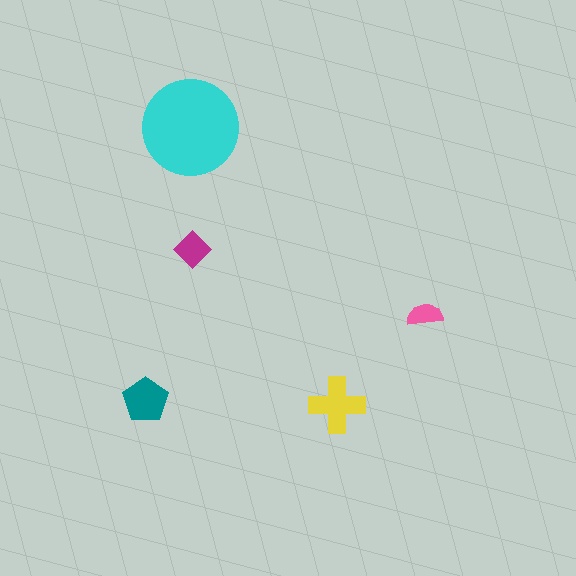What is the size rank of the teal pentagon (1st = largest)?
3rd.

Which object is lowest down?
The yellow cross is bottommost.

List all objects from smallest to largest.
The pink semicircle, the magenta diamond, the teal pentagon, the yellow cross, the cyan circle.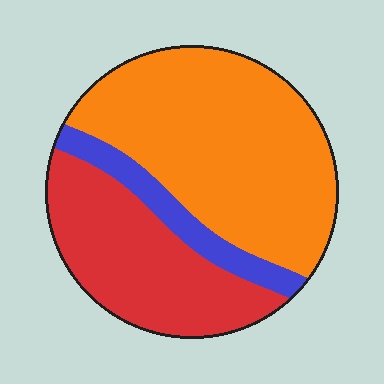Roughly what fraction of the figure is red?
Red covers 33% of the figure.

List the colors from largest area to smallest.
From largest to smallest: orange, red, blue.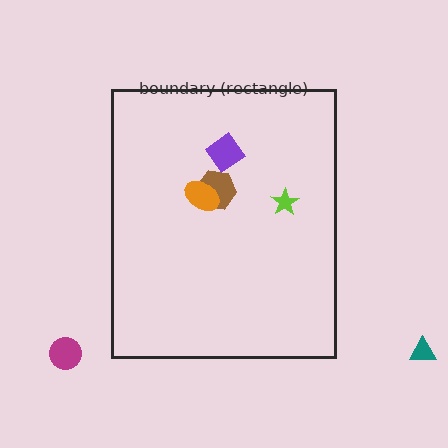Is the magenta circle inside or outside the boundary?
Outside.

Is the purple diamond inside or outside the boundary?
Inside.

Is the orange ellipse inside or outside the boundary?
Inside.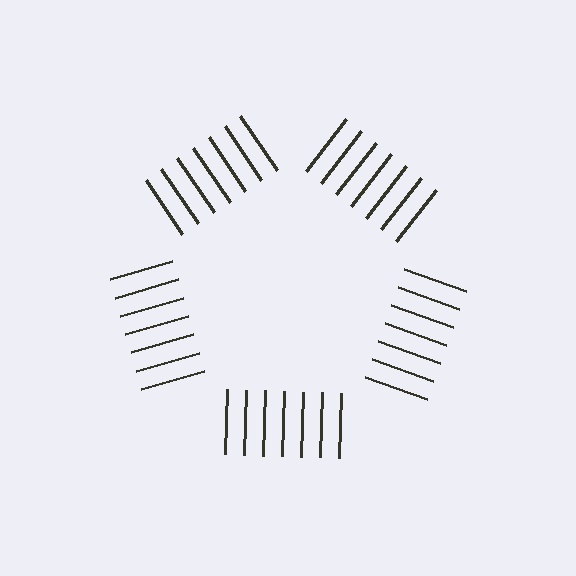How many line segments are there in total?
35 — 7 along each of the 5 edges.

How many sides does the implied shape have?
5 sides — the line-ends trace a pentagon.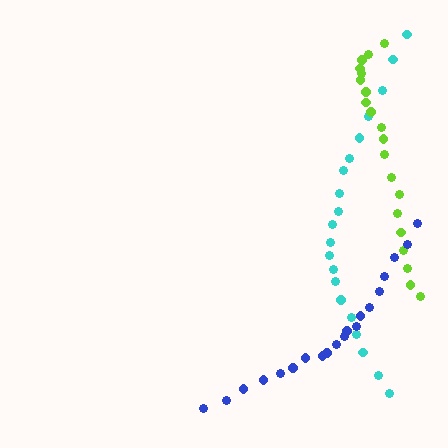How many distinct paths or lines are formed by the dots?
There are 3 distinct paths.